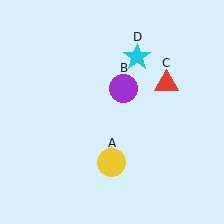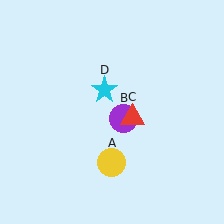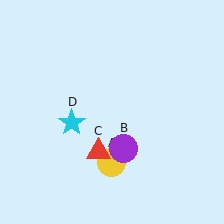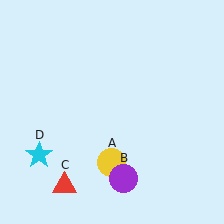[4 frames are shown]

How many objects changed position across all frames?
3 objects changed position: purple circle (object B), red triangle (object C), cyan star (object D).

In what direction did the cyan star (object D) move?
The cyan star (object D) moved down and to the left.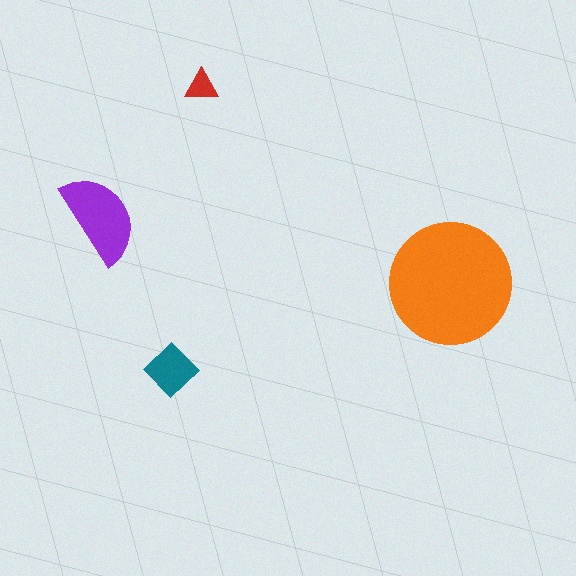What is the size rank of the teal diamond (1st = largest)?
3rd.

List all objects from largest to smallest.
The orange circle, the purple semicircle, the teal diamond, the red triangle.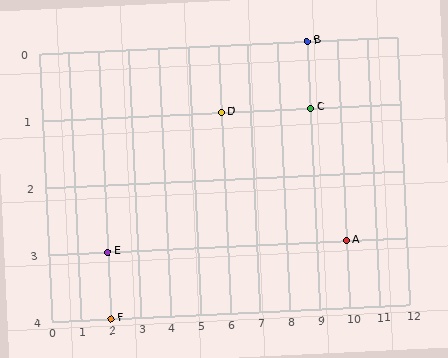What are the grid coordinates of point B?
Point B is at grid coordinates (9, 0).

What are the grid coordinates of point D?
Point D is at grid coordinates (6, 1).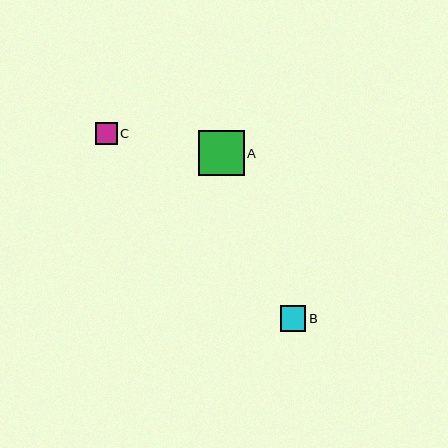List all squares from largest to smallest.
From largest to smallest: A, B, C.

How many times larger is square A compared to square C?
Square A is approximately 2.1 times the size of square C.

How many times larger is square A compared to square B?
Square A is approximately 1.8 times the size of square B.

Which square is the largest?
Square A is the largest with a size of approximately 45 pixels.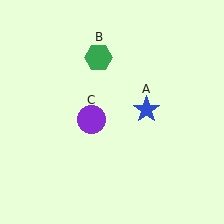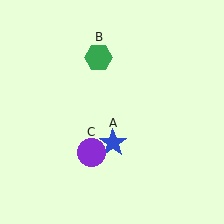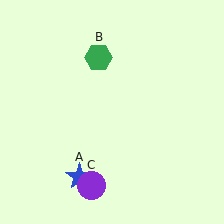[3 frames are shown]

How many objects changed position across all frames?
2 objects changed position: blue star (object A), purple circle (object C).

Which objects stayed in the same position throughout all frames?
Green hexagon (object B) remained stationary.